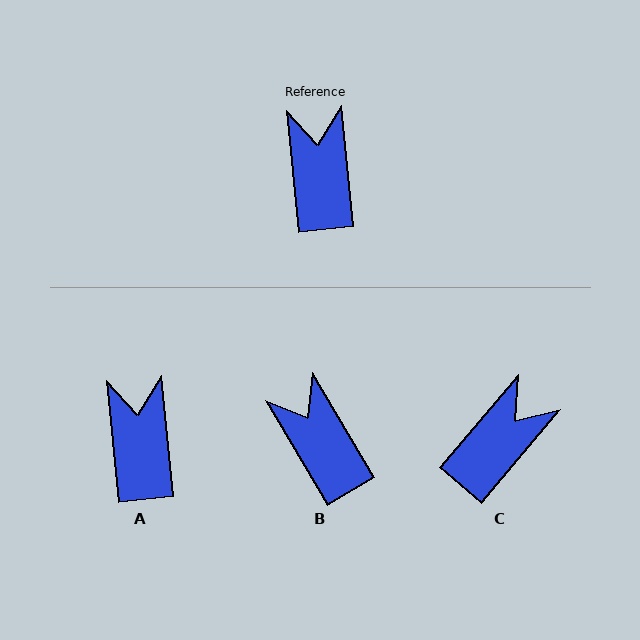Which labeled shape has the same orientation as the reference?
A.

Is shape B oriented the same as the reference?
No, it is off by about 25 degrees.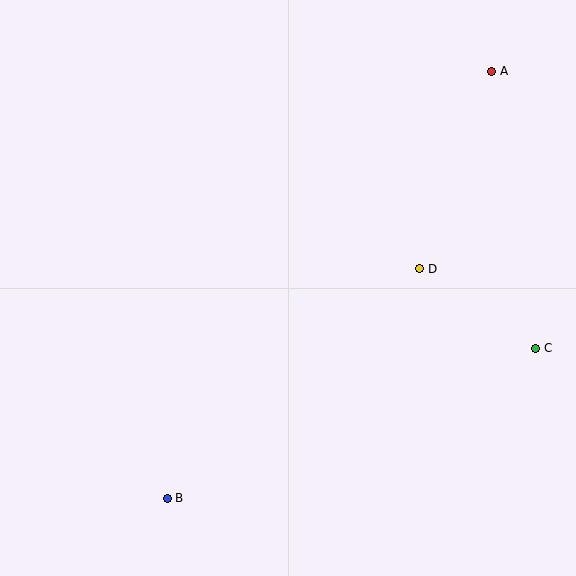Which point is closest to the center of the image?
Point D at (420, 269) is closest to the center.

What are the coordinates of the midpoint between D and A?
The midpoint between D and A is at (456, 170).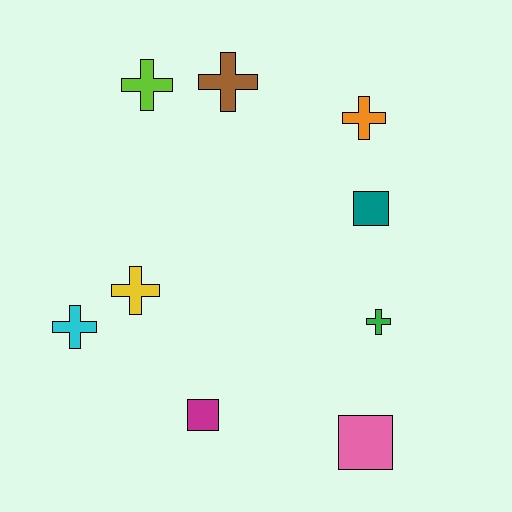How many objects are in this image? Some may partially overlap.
There are 9 objects.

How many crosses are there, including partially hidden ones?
There are 6 crosses.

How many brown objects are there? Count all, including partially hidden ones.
There is 1 brown object.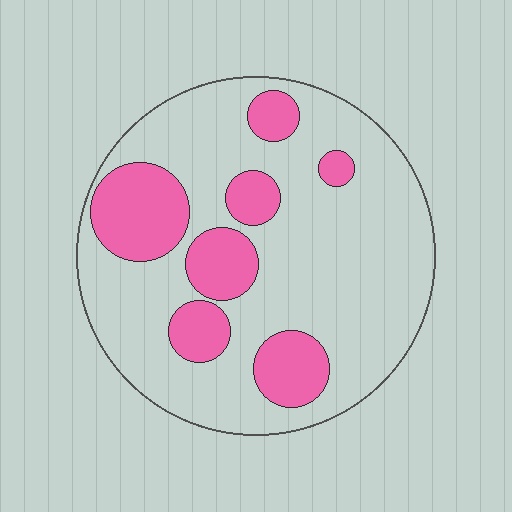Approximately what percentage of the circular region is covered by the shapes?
Approximately 25%.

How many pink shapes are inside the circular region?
7.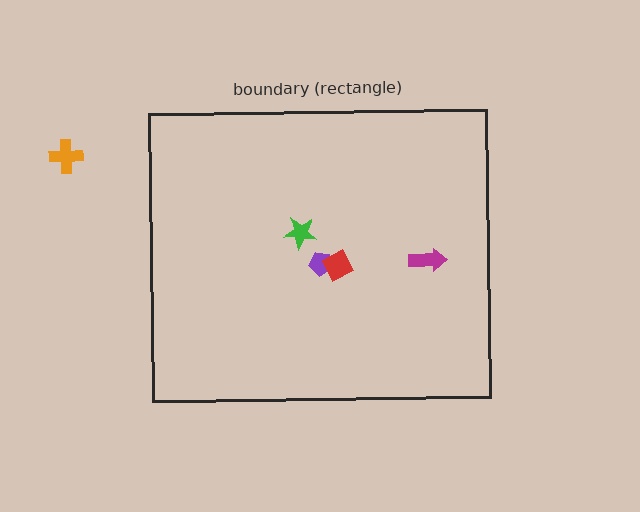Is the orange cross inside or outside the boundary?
Outside.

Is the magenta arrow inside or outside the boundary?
Inside.